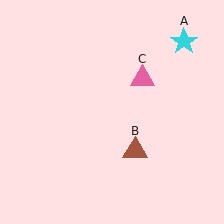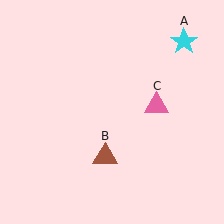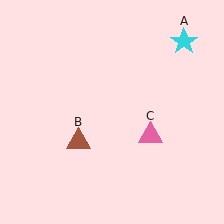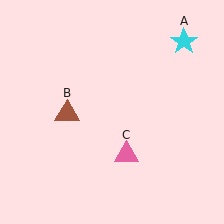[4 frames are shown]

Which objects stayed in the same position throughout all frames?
Cyan star (object A) remained stationary.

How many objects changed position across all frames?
2 objects changed position: brown triangle (object B), pink triangle (object C).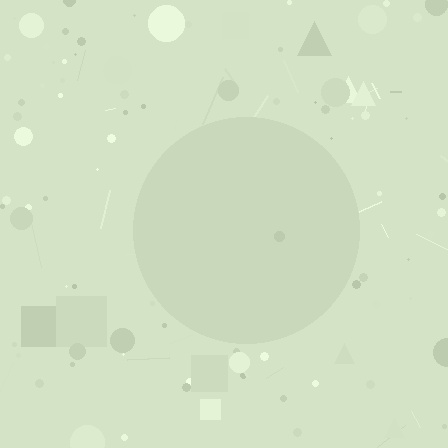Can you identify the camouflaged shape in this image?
The camouflaged shape is a circle.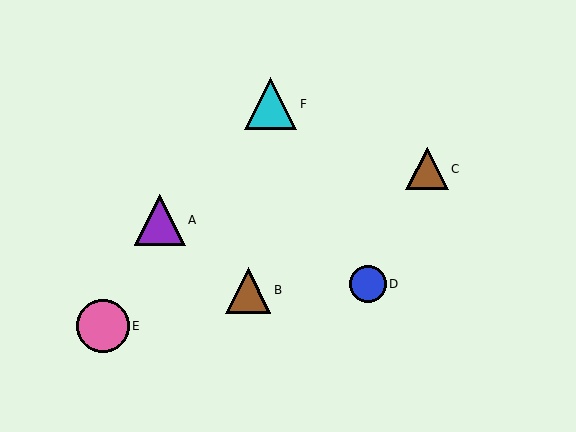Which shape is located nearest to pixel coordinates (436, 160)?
The brown triangle (labeled C) at (427, 169) is nearest to that location.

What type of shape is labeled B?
Shape B is a brown triangle.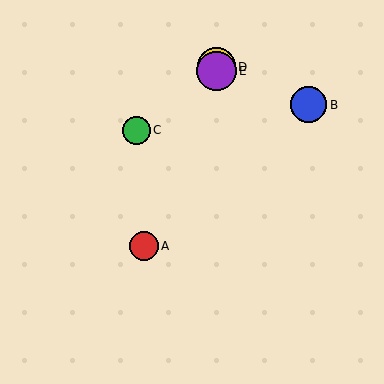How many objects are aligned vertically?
2 objects (D, E) are aligned vertically.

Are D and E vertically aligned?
Yes, both are at x≈216.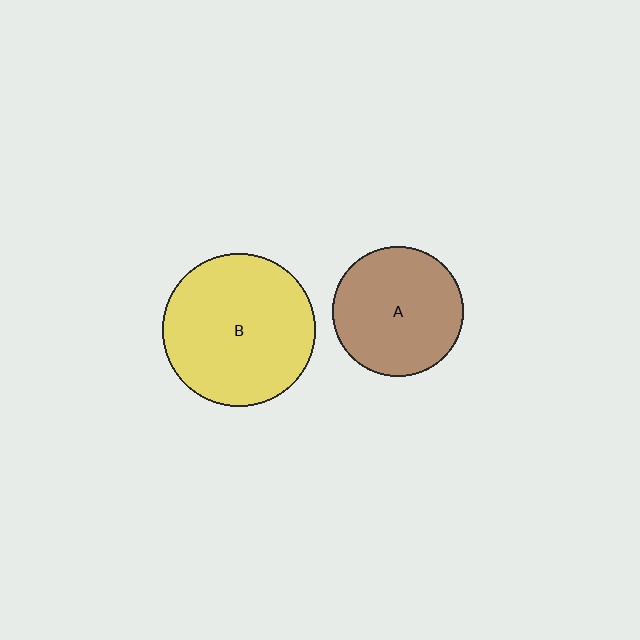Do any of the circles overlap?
No, none of the circles overlap.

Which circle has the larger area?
Circle B (yellow).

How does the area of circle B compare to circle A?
Approximately 1.4 times.